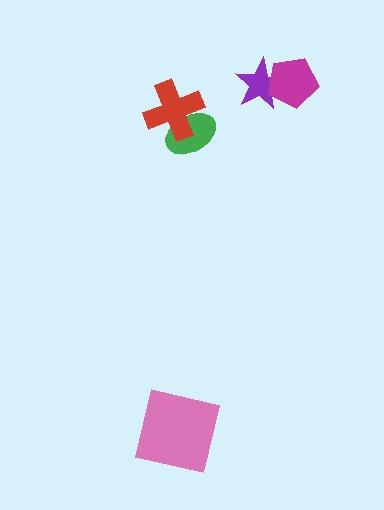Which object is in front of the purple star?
The magenta pentagon is in front of the purple star.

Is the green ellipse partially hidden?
Yes, it is partially covered by another shape.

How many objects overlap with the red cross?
1 object overlaps with the red cross.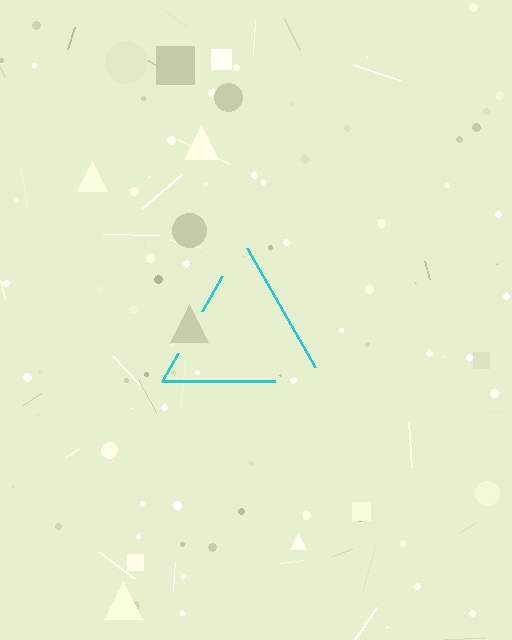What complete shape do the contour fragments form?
The contour fragments form a triangle.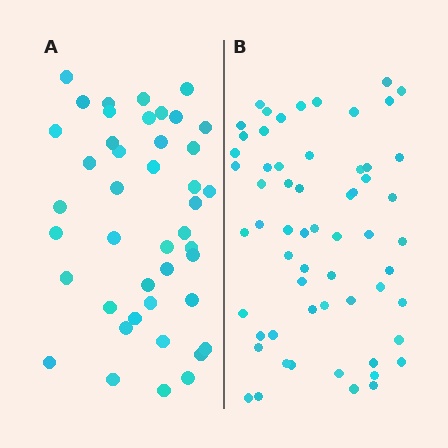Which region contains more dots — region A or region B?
Region B (the right region) has more dots.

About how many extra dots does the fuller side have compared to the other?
Region B has approximately 15 more dots than region A.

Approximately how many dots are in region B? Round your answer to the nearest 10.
About 60 dots.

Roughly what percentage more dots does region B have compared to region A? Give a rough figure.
About 40% more.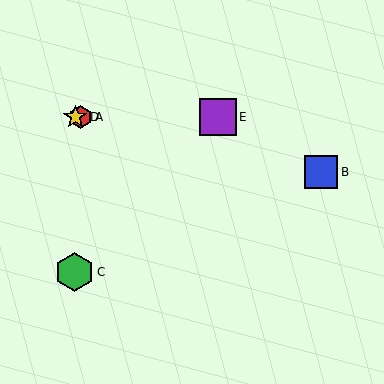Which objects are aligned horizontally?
Objects A, D, E are aligned horizontally.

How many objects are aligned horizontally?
3 objects (A, D, E) are aligned horizontally.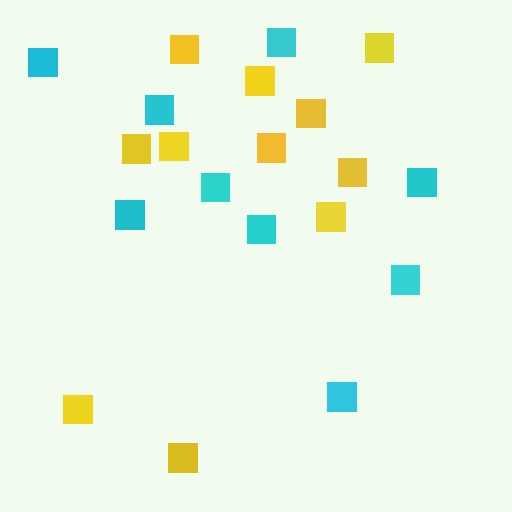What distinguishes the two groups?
There are 2 groups: one group of cyan squares (9) and one group of yellow squares (11).